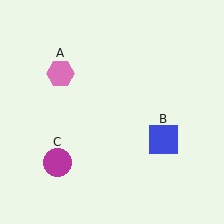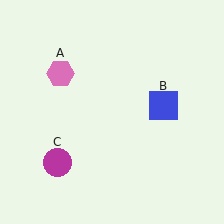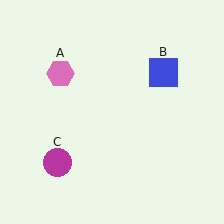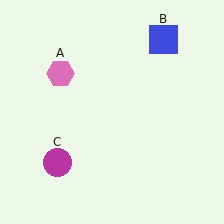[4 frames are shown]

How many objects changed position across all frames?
1 object changed position: blue square (object B).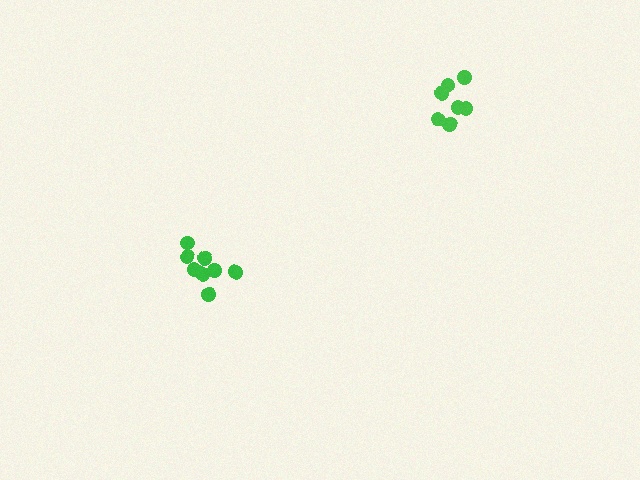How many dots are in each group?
Group 1: 9 dots, Group 2: 7 dots (16 total).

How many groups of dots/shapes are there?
There are 2 groups.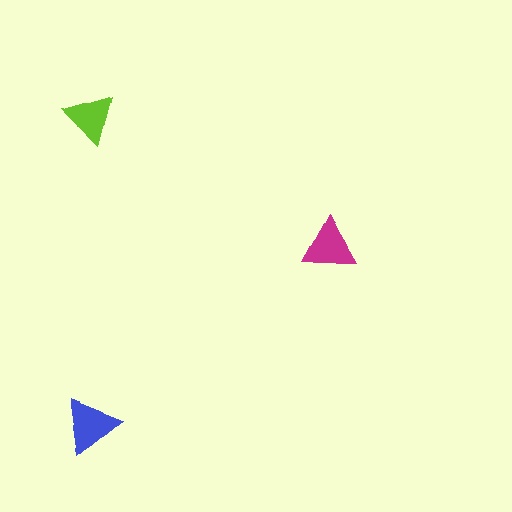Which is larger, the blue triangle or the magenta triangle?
The blue one.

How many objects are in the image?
There are 3 objects in the image.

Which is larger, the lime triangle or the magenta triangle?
The magenta one.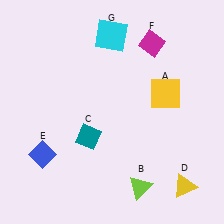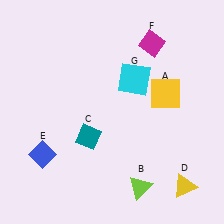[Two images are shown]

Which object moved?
The cyan square (G) moved down.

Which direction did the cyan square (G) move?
The cyan square (G) moved down.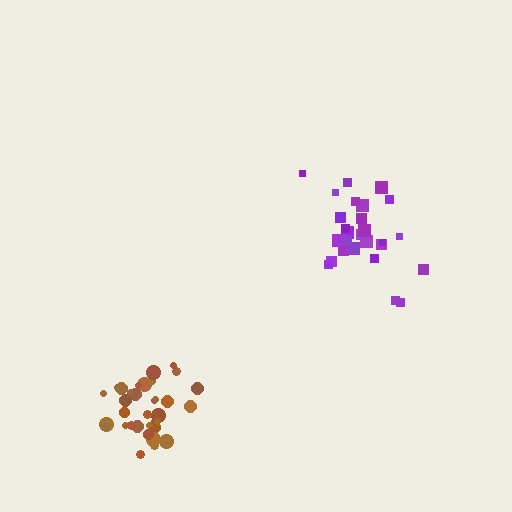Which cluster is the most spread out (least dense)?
Purple.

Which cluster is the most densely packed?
Brown.